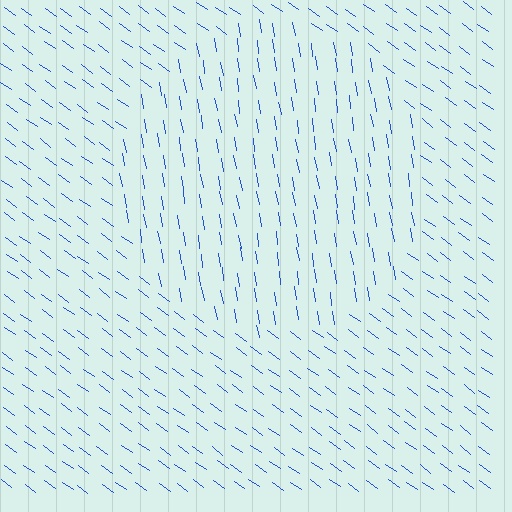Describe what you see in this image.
The image is filled with small blue line segments. A circle region in the image has lines oriented differently from the surrounding lines, creating a visible texture boundary.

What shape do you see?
I see a circle.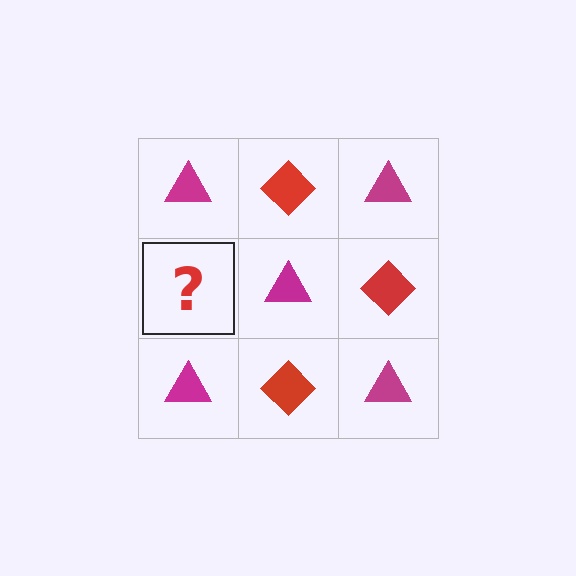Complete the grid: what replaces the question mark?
The question mark should be replaced with a red diamond.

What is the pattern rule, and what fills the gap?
The rule is that it alternates magenta triangle and red diamond in a checkerboard pattern. The gap should be filled with a red diamond.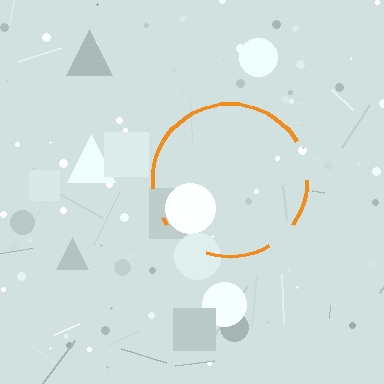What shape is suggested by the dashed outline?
The dashed outline suggests a circle.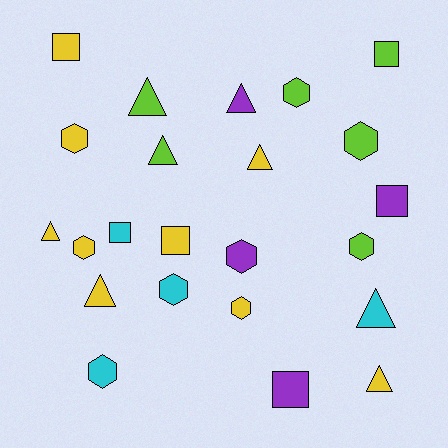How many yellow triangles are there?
There are 4 yellow triangles.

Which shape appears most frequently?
Hexagon, with 9 objects.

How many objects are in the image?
There are 23 objects.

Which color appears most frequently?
Yellow, with 9 objects.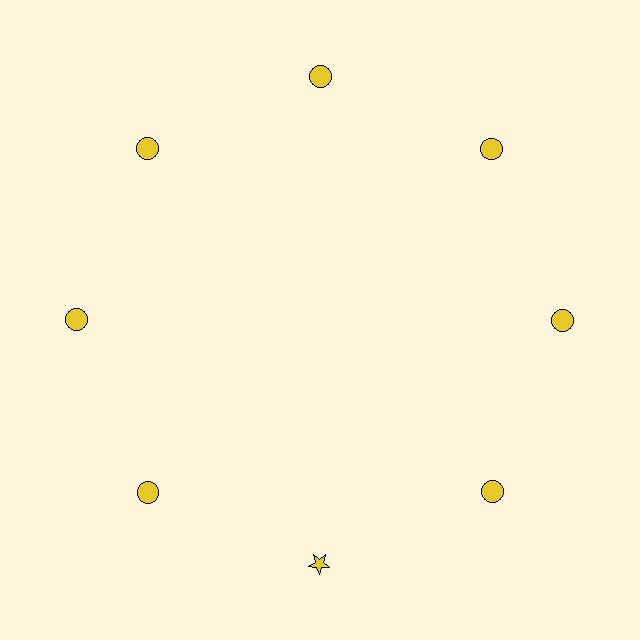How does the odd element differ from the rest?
It has a different shape: star instead of circle.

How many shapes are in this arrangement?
There are 8 shapes arranged in a ring pattern.